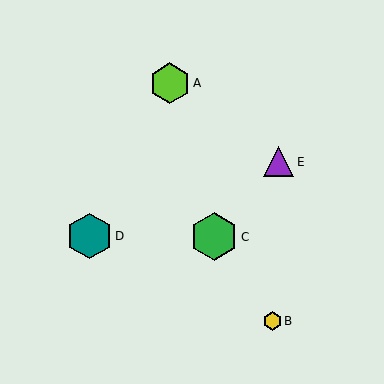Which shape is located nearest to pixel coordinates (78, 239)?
The teal hexagon (labeled D) at (89, 236) is nearest to that location.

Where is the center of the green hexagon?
The center of the green hexagon is at (214, 237).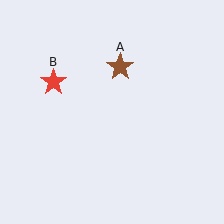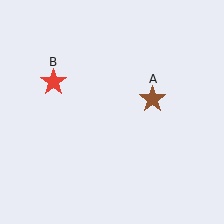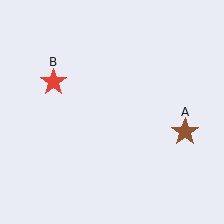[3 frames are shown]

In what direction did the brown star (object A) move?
The brown star (object A) moved down and to the right.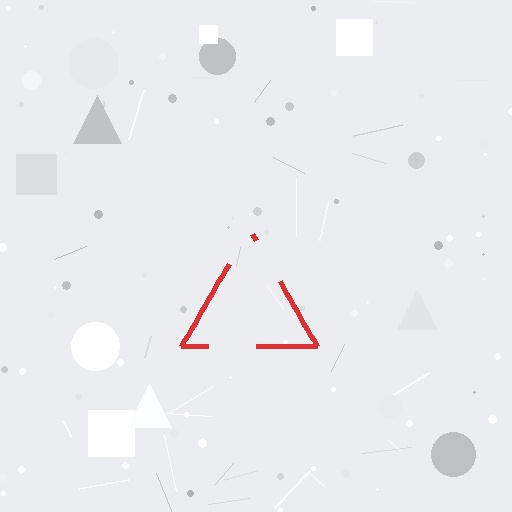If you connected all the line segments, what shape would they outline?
They would outline a triangle.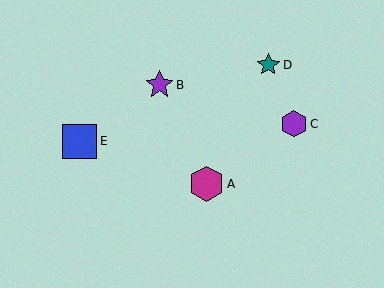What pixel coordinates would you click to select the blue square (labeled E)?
Click at (80, 141) to select the blue square E.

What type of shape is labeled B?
Shape B is a purple star.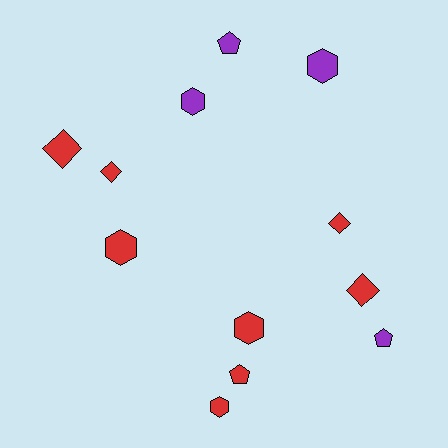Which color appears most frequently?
Red, with 8 objects.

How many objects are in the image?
There are 12 objects.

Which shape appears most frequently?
Hexagon, with 5 objects.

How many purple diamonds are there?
There are no purple diamonds.